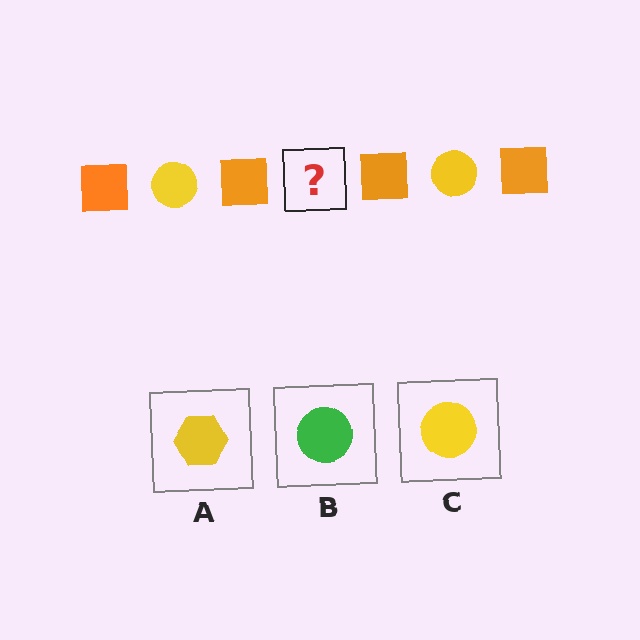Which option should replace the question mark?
Option C.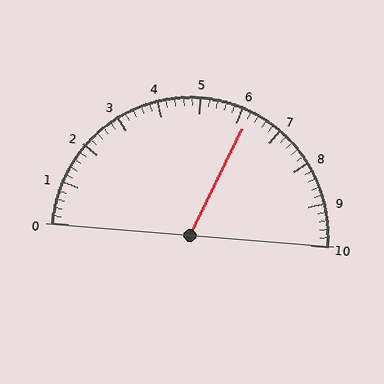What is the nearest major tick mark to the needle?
The nearest major tick mark is 6.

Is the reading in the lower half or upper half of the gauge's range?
The reading is in the upper half of the range (0 to 10).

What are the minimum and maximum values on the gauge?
The gauge ranges from 0 to 10.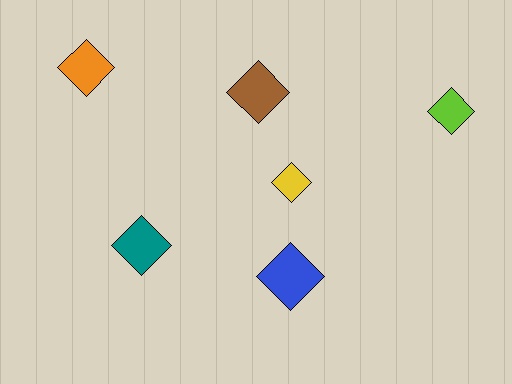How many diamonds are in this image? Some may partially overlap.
There are 6 diamonds.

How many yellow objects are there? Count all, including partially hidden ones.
There is 1 yellow object.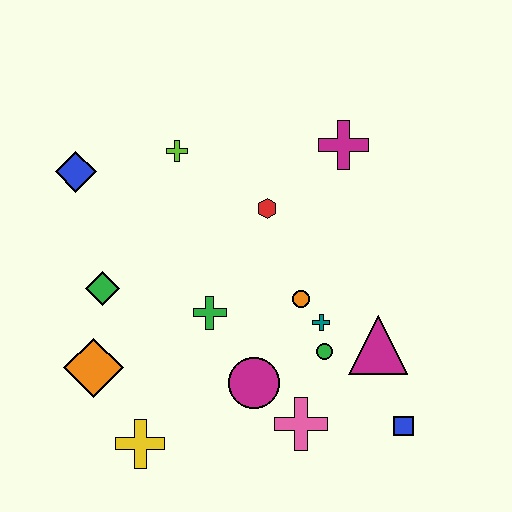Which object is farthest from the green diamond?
The blue square is farthest from the green diamond.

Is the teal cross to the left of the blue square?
Yes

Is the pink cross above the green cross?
No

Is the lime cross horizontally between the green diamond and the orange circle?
Yes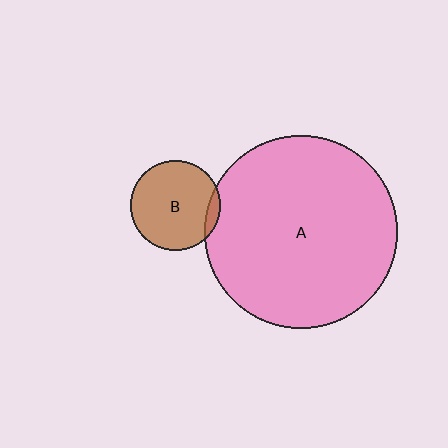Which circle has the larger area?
Circle A (pink).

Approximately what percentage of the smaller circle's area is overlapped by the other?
Approximately 5%.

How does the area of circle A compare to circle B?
Approximately 4.6 times.